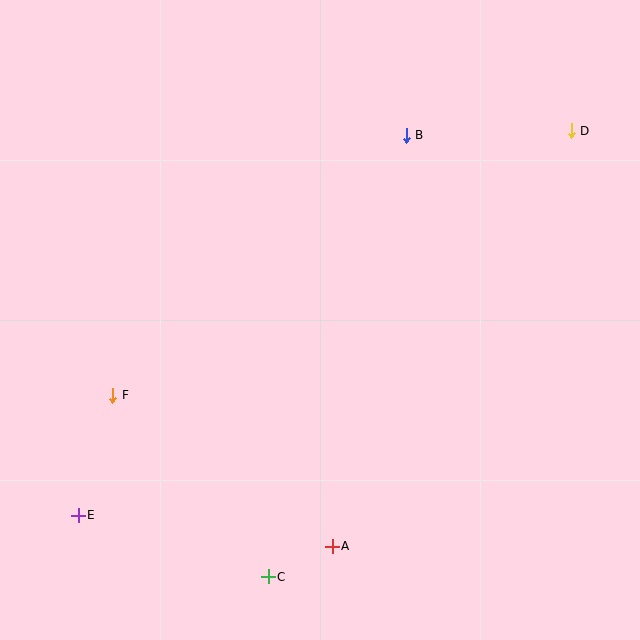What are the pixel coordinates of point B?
Point B is at (406, 135).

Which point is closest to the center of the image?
Point B at (406, 135) is closest to the center.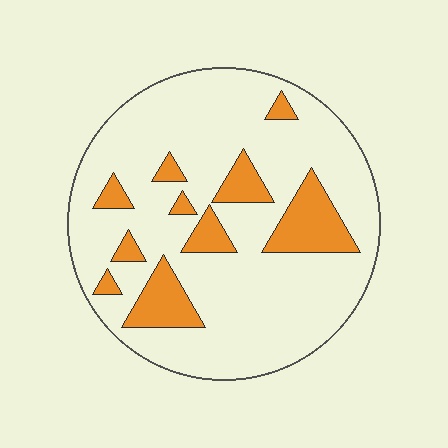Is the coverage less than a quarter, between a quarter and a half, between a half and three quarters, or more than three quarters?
Less than a quarter.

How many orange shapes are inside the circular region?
10.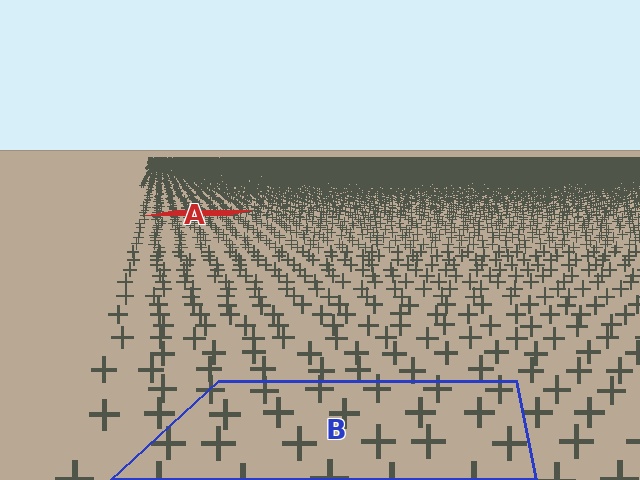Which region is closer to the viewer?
Region B is closer. The texture elements there are larger and more spread out.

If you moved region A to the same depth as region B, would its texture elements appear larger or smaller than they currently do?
They would appear larger. At a closer depth, the same texture elements are projected at a bigger on-screen size.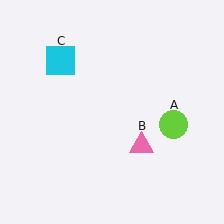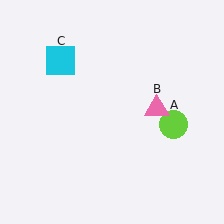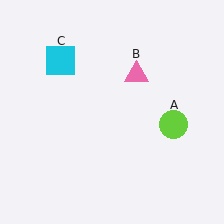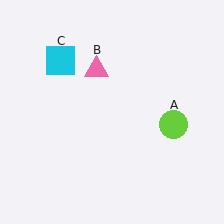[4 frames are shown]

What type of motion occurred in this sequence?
The pink triangle (object B) rotated counterclockwise around the center of the scene.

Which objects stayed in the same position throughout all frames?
Lime circle (object A) and cyan square (object C) remained stationary.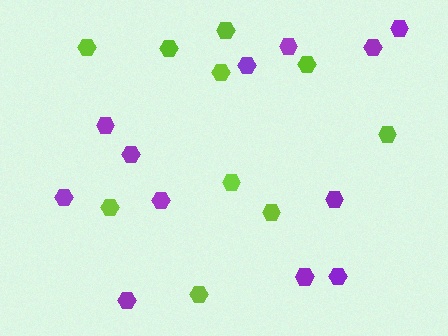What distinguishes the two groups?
There are 2 groups: one group of purple hexagons (12) and one group of lime hexagons (10).